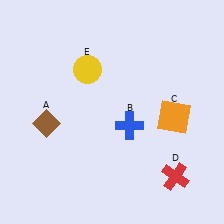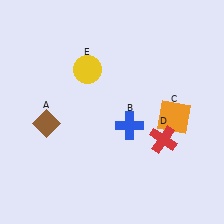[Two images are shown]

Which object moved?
The red cross (D) moved up.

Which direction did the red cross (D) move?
The red cross (D) moved up.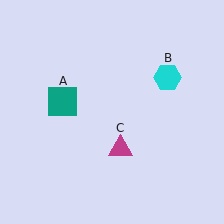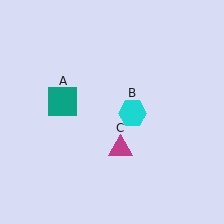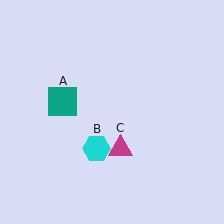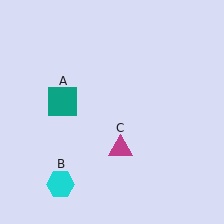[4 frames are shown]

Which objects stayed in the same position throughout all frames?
Teal square (object A) and magenta triangle (object C) remained stationary.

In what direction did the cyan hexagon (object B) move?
The cyan hexagon (object B) moved down and to the left.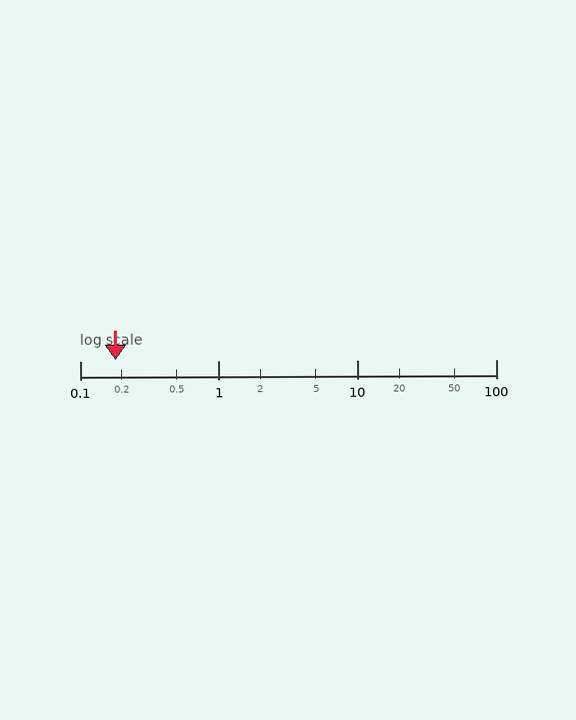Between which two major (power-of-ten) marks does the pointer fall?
The pointer is between 0.1 and 1.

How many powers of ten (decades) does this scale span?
The scale spans 3 decades, from 0.1 to 100.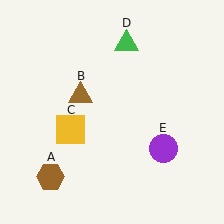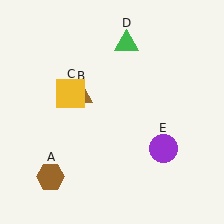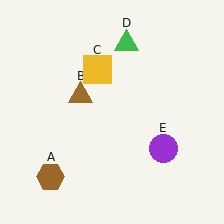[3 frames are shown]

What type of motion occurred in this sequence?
The yellow square (object C) rotated clockwise around the center of the scene.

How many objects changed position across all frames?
1 object changed position: yellow square (object C).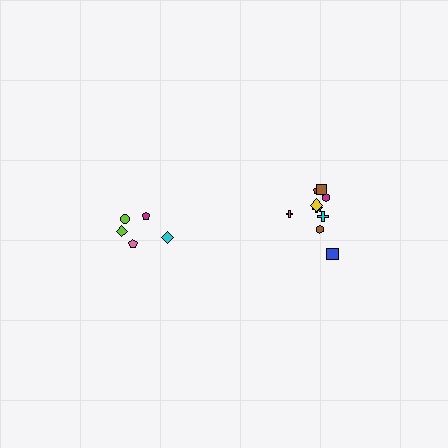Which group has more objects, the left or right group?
The right group.